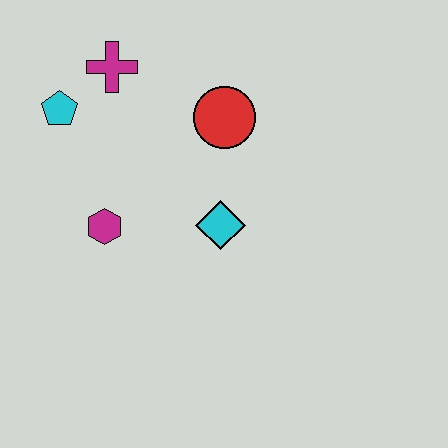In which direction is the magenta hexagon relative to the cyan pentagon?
The magenta hexagon is below the cyan pentagon.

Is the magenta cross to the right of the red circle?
No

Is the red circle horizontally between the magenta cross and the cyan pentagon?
No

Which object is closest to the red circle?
The cyan diamond is closest to the red circle.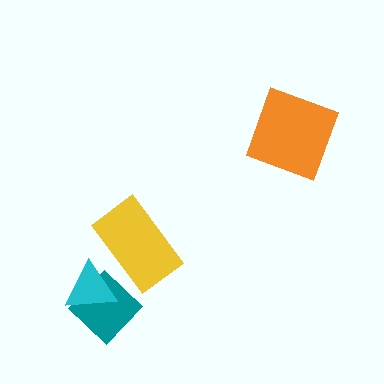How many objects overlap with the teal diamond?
1 object overlaps with the teal diamond.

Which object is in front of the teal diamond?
The cyan triangle is in front of the teal diamond.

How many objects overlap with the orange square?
0 objects overlap with the orange square.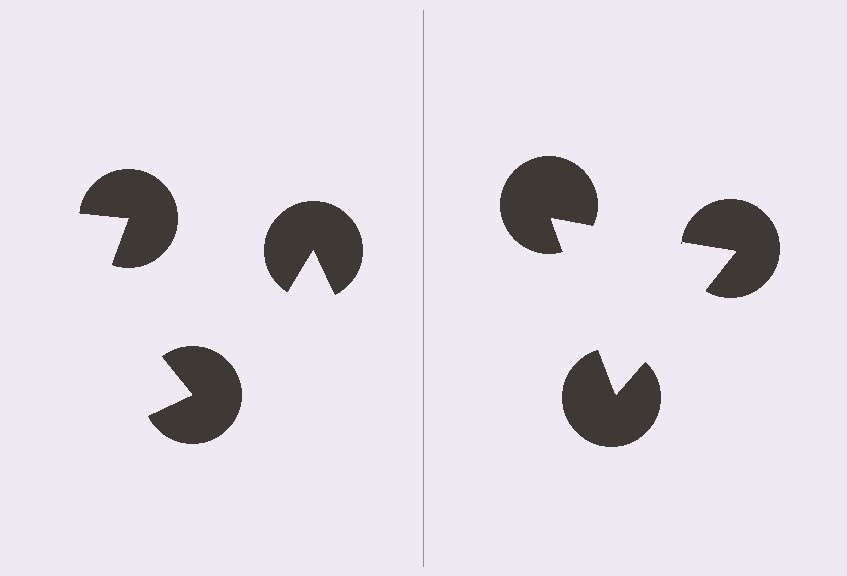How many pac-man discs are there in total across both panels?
6 — 3 on each side.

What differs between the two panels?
The pac-man discs are positioned identically on both sides; only the wedge orientations differ. On the right they align to a triangle; on the left they are misaligned.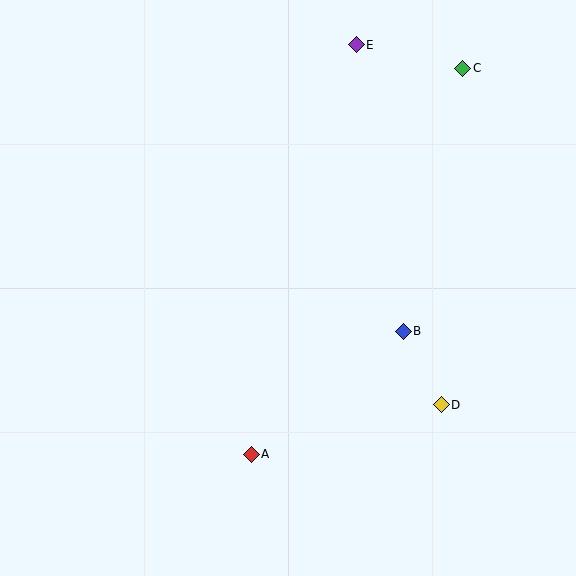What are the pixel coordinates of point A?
Point A is at (251, 454).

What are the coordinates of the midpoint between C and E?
The midpoint between C and E is at (410, 57).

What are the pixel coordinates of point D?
Point D is at (441, 405).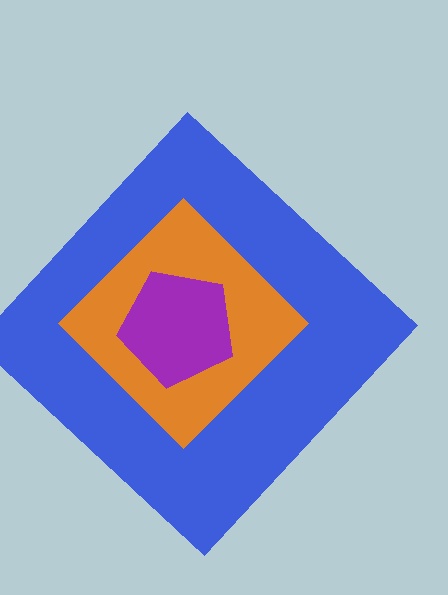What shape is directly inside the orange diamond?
The purple pentagon.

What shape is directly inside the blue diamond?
The orange diamond.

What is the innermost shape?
The purple pentagon.